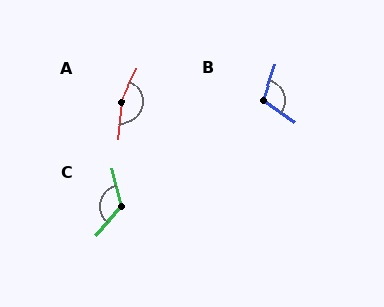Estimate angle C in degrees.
Approximately 122 degrees.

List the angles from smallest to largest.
B (105°), C (122°), A (159°).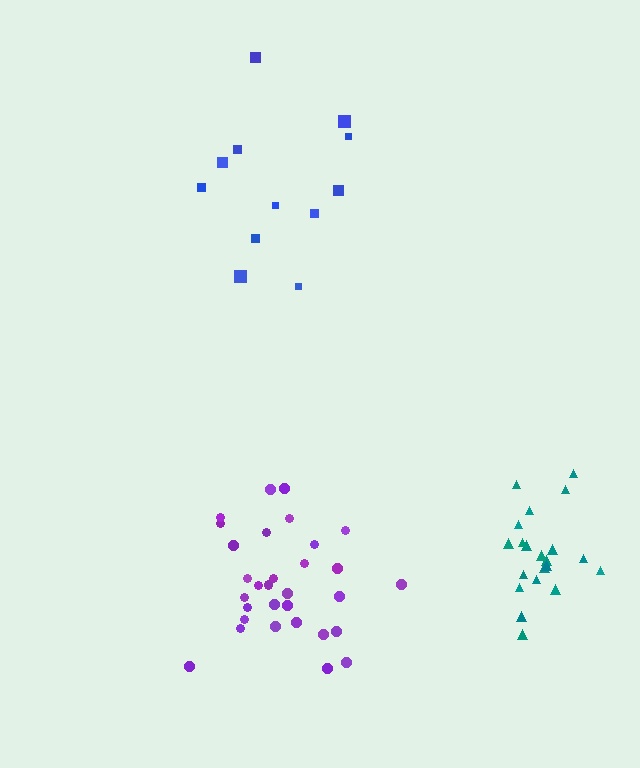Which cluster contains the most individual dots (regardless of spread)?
Purple (32).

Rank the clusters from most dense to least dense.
purple, teal, blue.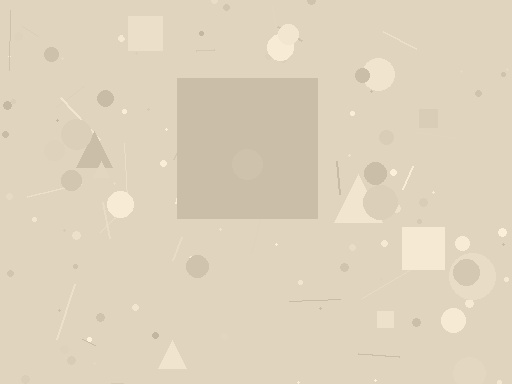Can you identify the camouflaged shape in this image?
The camouflaged shape is a square.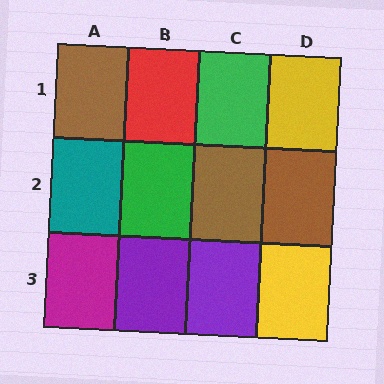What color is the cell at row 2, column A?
Teal.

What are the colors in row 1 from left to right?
Brown, red, green, yellow.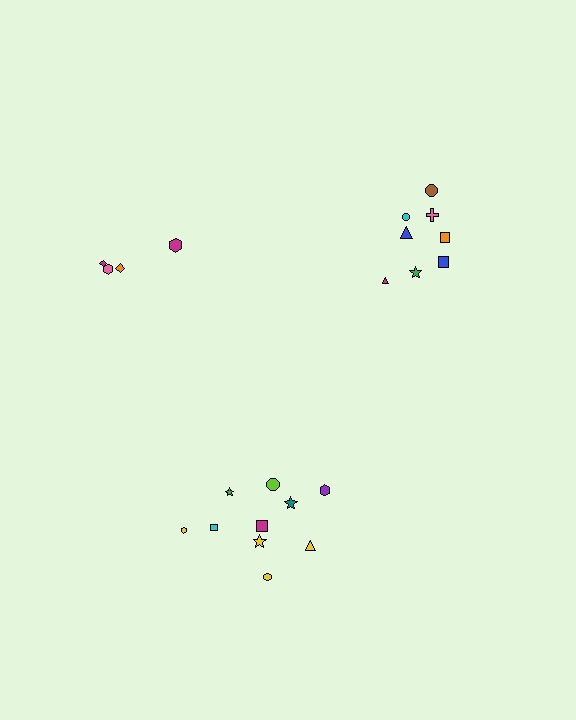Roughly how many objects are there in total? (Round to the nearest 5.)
Roughly 20 objects in total.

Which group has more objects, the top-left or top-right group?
The top-right group.